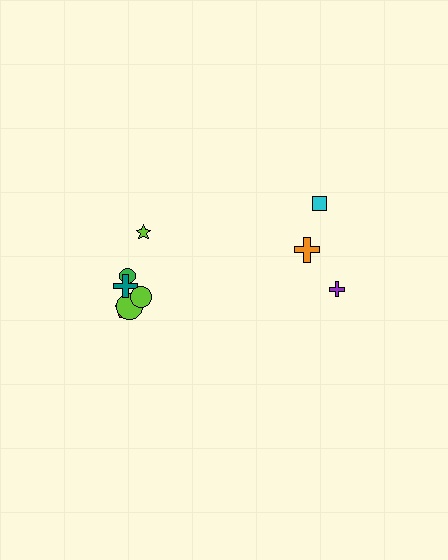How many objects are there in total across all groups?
There are 9 objects.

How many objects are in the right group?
There are 3 objects.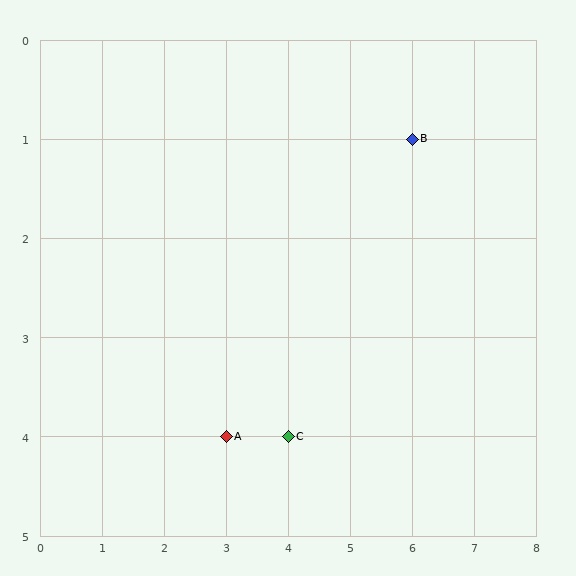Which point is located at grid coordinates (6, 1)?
Point B is at (6, 1).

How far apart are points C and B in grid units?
Points C and B are 2 columns and 3 rows apart (about 3.6 grid units diagonally).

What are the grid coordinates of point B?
Point B is at grid coordinates (6, 1).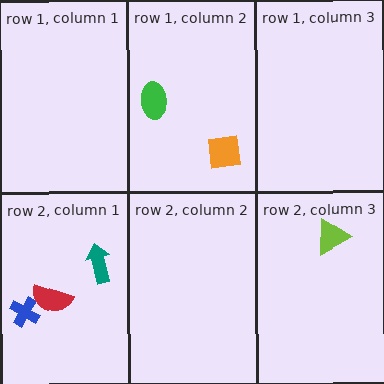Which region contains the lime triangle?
The row 2, column 3 region.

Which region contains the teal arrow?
The row 2, column 1 region.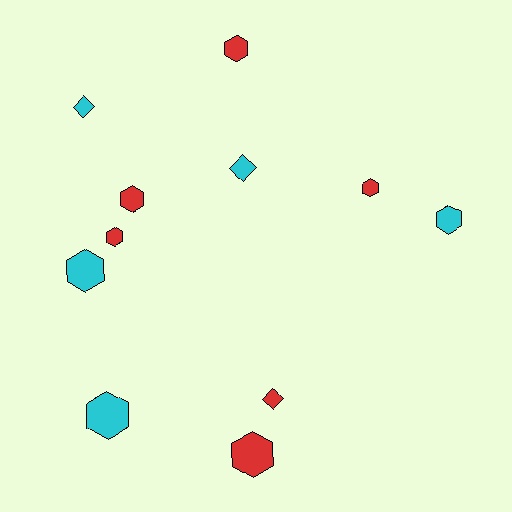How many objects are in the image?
There are 11 objects.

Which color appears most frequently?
Red, with 6 objects.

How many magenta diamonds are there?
There are no magenta diamonds.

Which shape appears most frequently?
Hexagon, with 8 objects.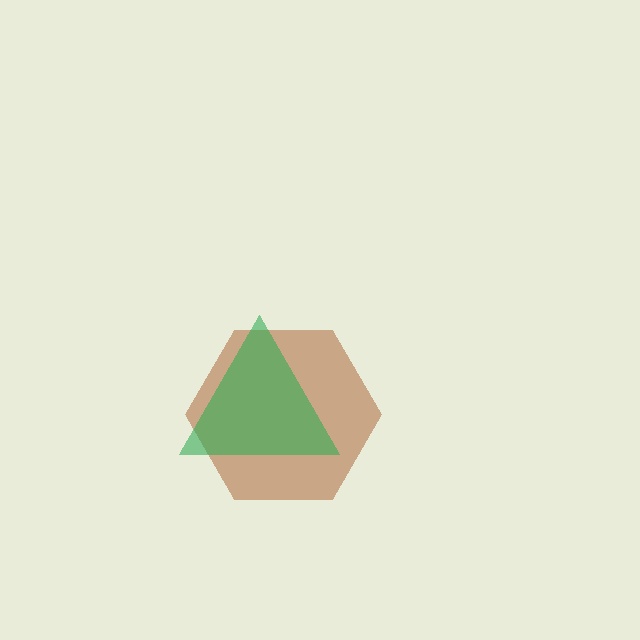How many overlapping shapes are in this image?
There are 2 overlapping shapes in the image.